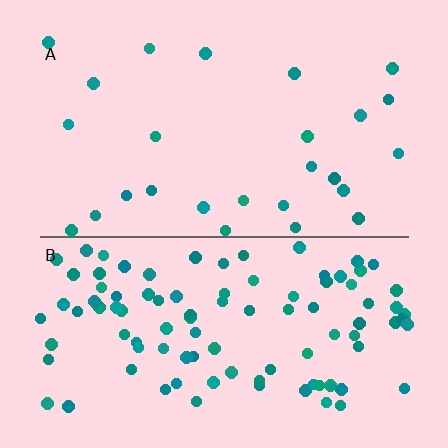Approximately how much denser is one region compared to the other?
Approximately 3.8× — region B over region A.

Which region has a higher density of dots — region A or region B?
B (the bottom).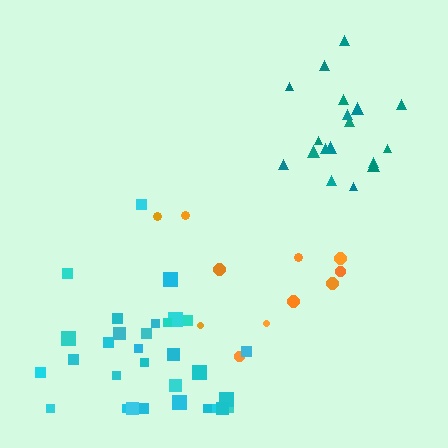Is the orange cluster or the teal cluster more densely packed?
Teal.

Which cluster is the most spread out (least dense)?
Orange.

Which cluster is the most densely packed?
Teal.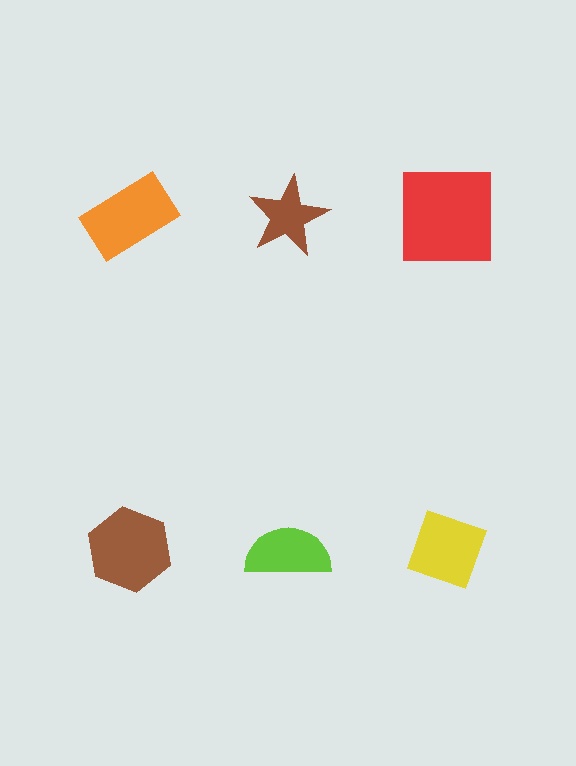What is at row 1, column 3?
A red square.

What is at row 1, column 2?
A brown star.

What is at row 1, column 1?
An orange rectangle.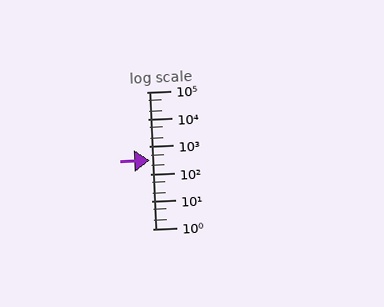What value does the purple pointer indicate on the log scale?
The pointer indicates approximately 320.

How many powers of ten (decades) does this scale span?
The scale spans 5 decades, from 1 to 100000.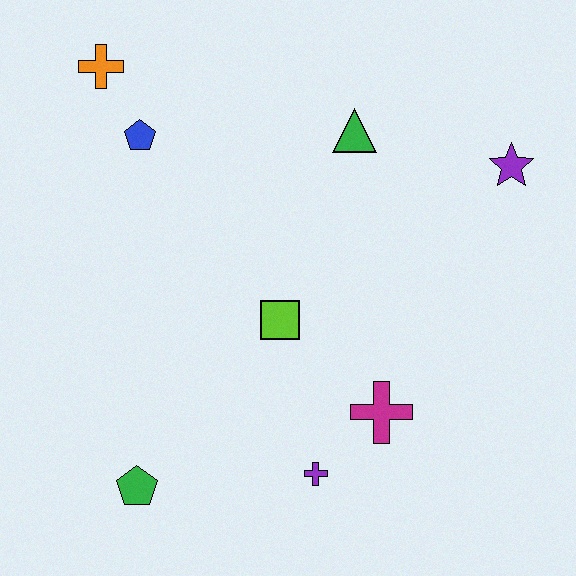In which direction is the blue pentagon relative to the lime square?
The blue pentagon is above the lime square.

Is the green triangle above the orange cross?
No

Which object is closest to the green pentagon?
The purple cross is closest to the green pentagon.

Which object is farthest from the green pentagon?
The purple star is farthest from the green pentagon.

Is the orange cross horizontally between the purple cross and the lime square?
No